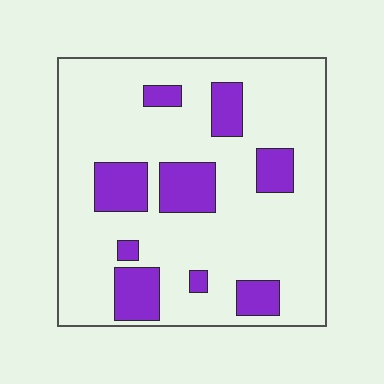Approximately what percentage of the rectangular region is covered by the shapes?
Approximately 20%.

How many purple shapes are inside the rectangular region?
9.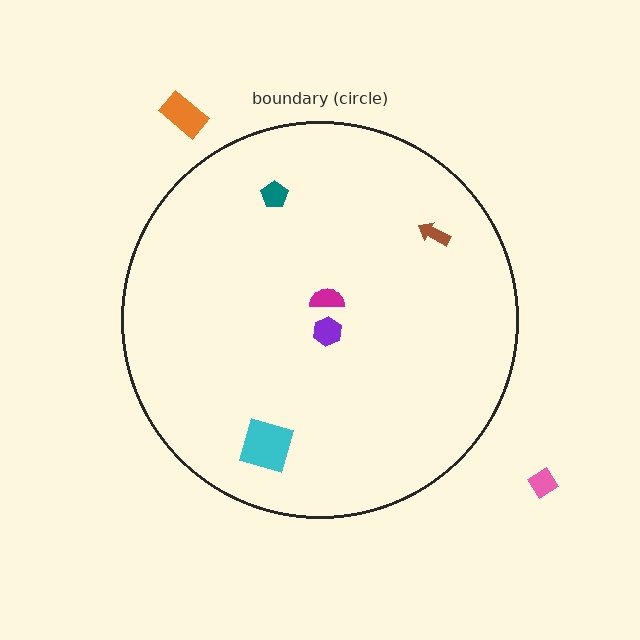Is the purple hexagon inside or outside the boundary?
Inside.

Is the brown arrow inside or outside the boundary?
Inside.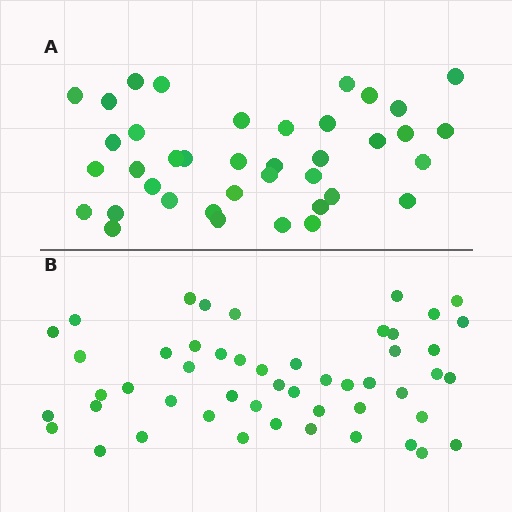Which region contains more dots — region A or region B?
Region B (the bottom region) has more dots.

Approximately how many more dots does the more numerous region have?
Region B has roughly 12 or so more dots than region A.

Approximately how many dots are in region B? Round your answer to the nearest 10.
About 50 dots.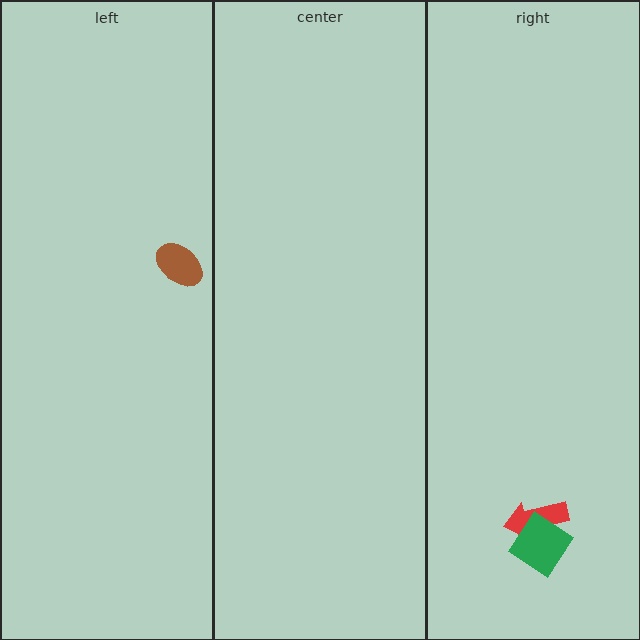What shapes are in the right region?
The red arrow, the green diamond.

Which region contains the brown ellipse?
The left region.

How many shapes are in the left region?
1.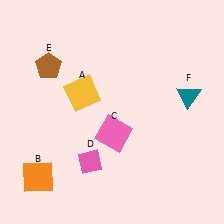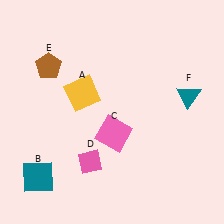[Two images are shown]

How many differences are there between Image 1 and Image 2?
There is 1 difference between the two images.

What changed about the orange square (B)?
In Image 1, B is orange. In Image 2, it changed to teal.